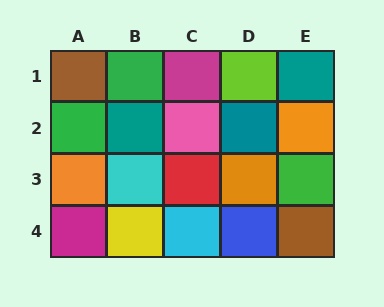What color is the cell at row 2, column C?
Pink.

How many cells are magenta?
2 cells are magenta.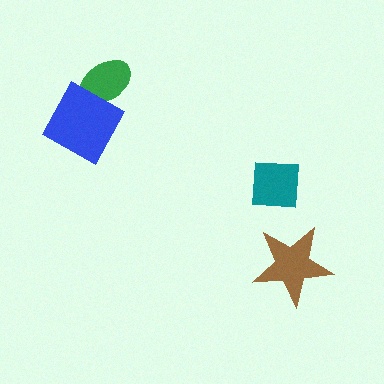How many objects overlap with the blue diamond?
1 object overlaps with the blue diamond.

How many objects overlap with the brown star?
0 objects overlap with the brown star.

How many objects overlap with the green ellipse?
1 object overlaps with the green ellipse.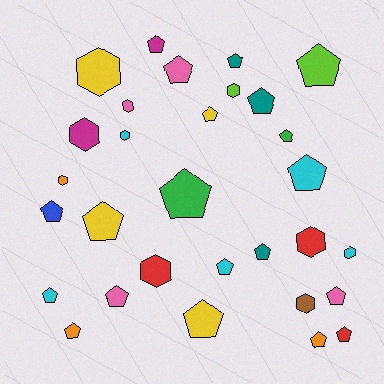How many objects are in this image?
There are 30 objects.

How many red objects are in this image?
There are 3 red objects.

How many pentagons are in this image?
There are 20 pentagons.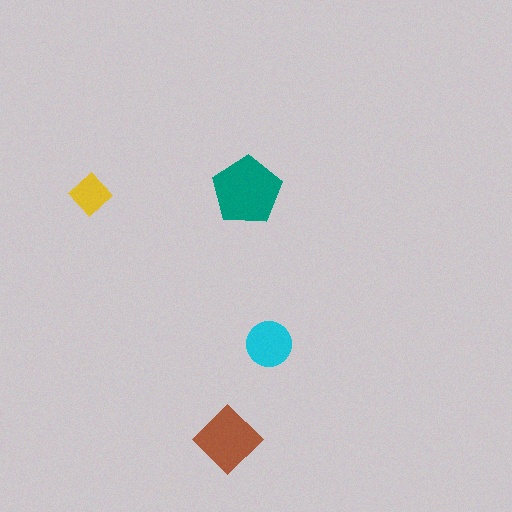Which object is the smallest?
The yellow diamond.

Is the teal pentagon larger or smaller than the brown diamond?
Larger.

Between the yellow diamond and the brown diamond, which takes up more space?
The brown diamond.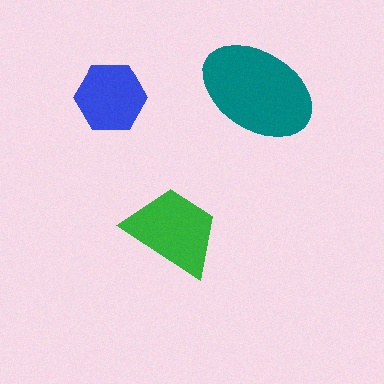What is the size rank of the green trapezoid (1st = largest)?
2nd.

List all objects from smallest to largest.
The blue hexagon, the green trapezoid, the teal ellipse.